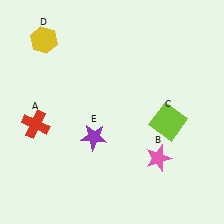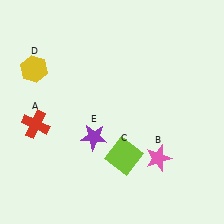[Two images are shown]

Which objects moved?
The objects that moved are: the lime square (C), the yellow hexagon (D).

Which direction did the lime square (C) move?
The lime square (C) moved left.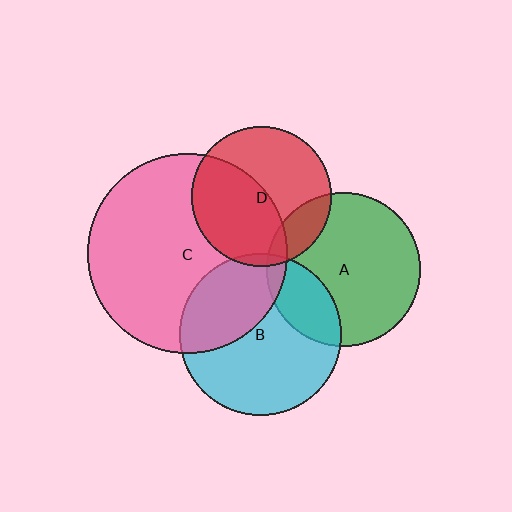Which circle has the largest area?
Circle C (pink).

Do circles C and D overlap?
Yes.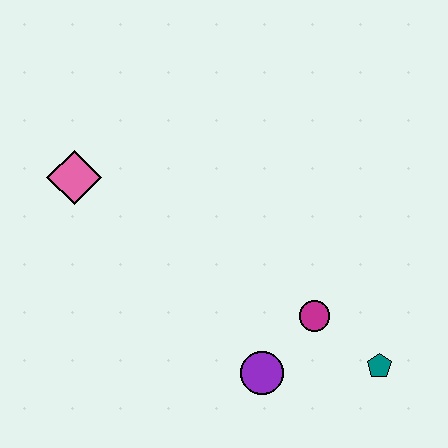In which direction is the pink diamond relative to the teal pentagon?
The pink diamond is to the left of the teal pentagon.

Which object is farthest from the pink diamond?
The teal pentagon is farthest from the pink diamond.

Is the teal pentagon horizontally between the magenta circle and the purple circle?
No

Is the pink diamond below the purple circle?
No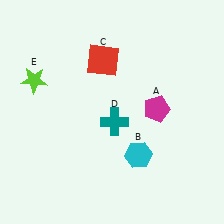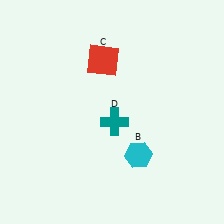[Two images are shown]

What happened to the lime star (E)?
The lime star (E) was removed in Image 2. It was in the top-left area of Image 1.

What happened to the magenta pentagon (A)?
The magenta pentagon (A) was removed in Image 2. It was in the top-right area of Image 1.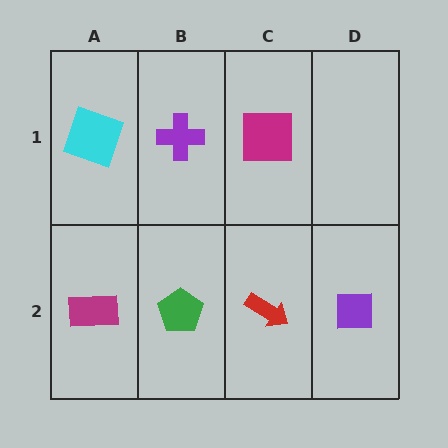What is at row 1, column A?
A cyan square.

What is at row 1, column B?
A purple cross.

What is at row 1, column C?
A magenta square.